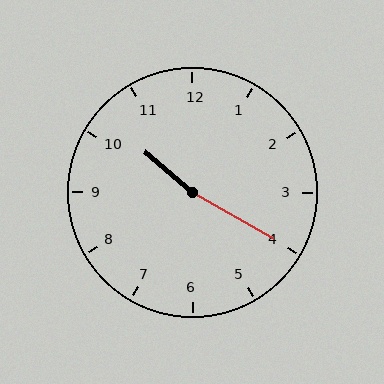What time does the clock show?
10:20.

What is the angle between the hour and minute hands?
Approximately 170 degrees.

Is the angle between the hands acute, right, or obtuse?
It is obtuse.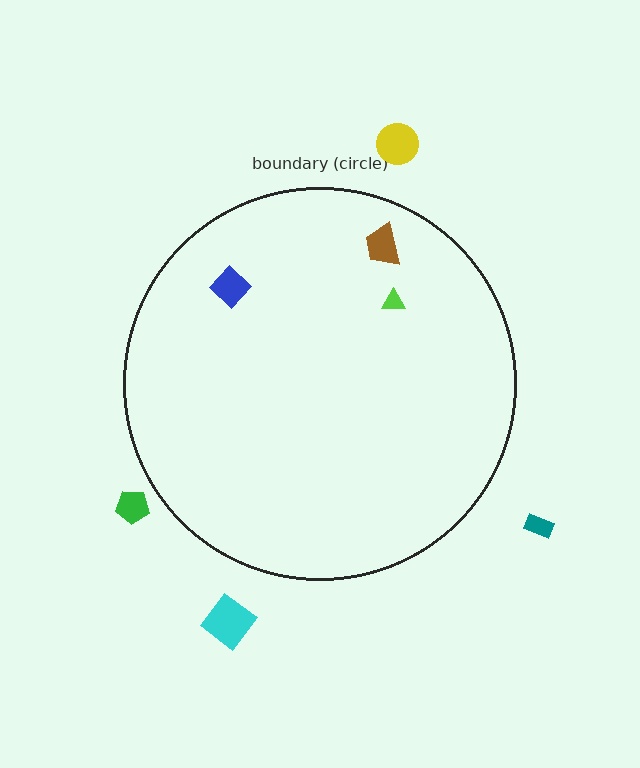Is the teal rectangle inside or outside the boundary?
Outside.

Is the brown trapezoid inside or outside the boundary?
Inside.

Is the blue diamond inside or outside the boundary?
Inside.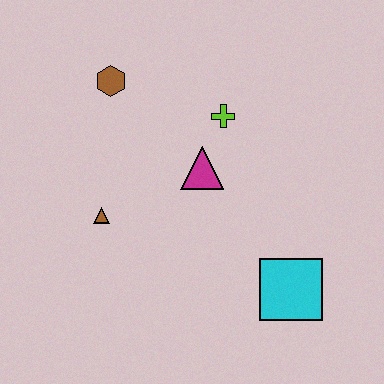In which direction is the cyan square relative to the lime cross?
The cyan square is below the lime cross.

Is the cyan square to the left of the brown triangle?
No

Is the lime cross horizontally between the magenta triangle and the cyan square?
Yes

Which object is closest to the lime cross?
The magenta triangle is closest to the lime cross.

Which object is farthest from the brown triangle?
The cyan square is farthest from the brown triangle.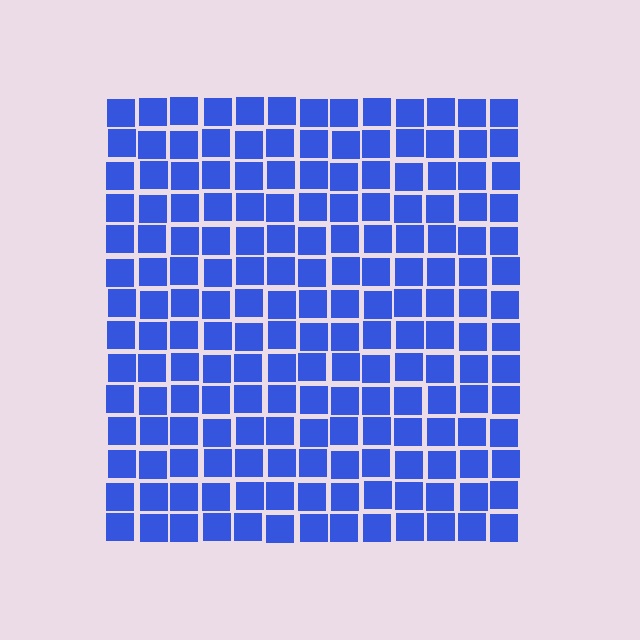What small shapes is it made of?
It is made of small squares.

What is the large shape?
The large shape is a square.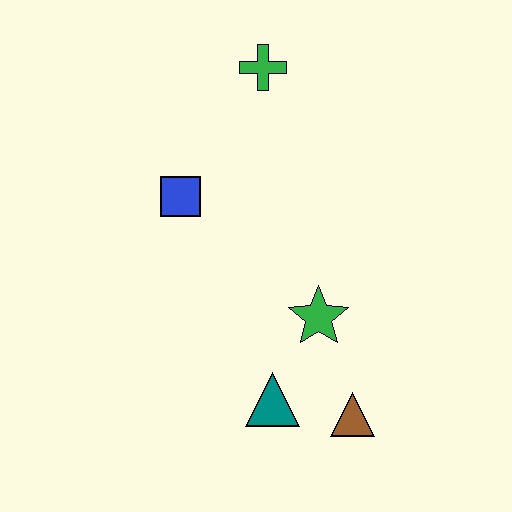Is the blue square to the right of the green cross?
No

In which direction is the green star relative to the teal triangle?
The green star is above the teal triangle.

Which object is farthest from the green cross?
The brown triangle is farthest from the green cross.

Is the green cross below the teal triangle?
No